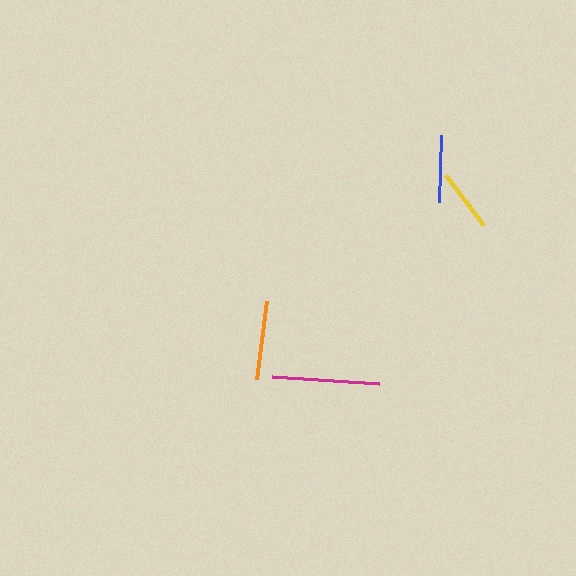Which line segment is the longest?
The magenta line is the longest at approximately 108 pixels.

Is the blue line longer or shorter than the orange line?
The orange line is longer than the blue line.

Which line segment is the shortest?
The yellow line is the shortest at approximately 63 pixels.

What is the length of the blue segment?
The blue segment is approximately 67 pixels long.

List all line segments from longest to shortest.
From longest to shortest: magenta, orange, blue, yellow.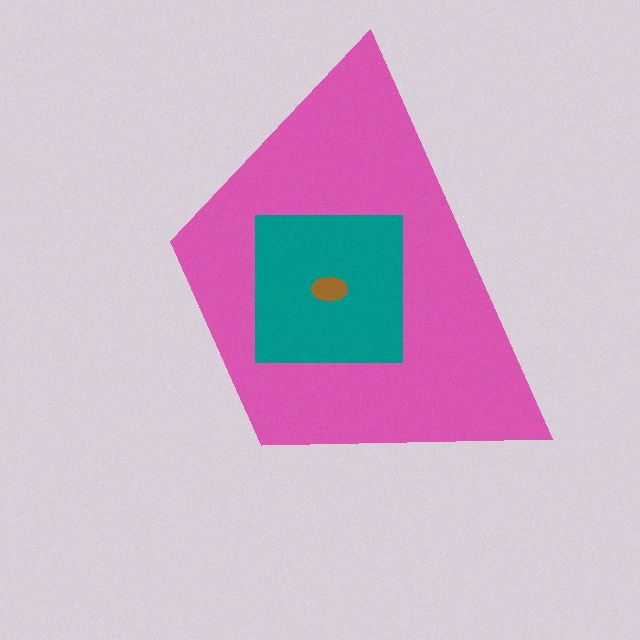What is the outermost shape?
The pink trapezoid.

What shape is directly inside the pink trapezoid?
The teal square.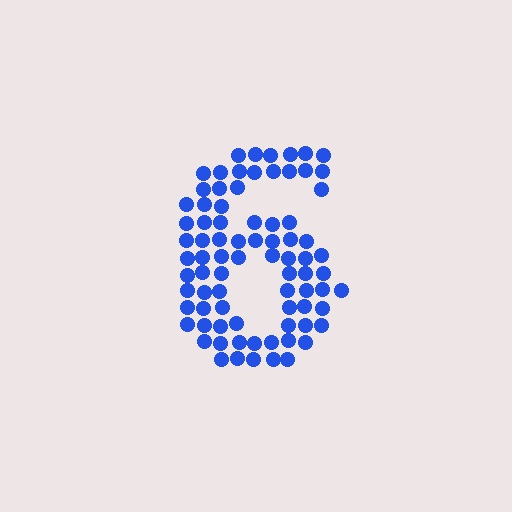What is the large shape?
The large shape is the digit 6.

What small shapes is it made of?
It is made of small circles.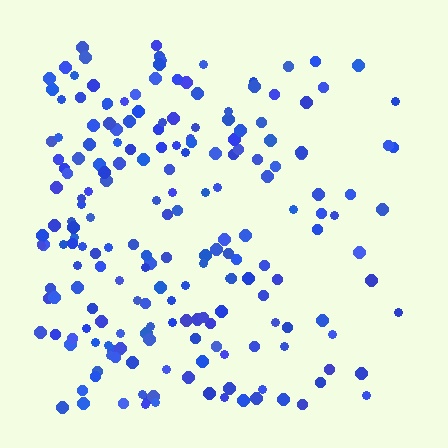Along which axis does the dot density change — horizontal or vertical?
Horizontal.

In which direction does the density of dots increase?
From right to left, with the left side densest.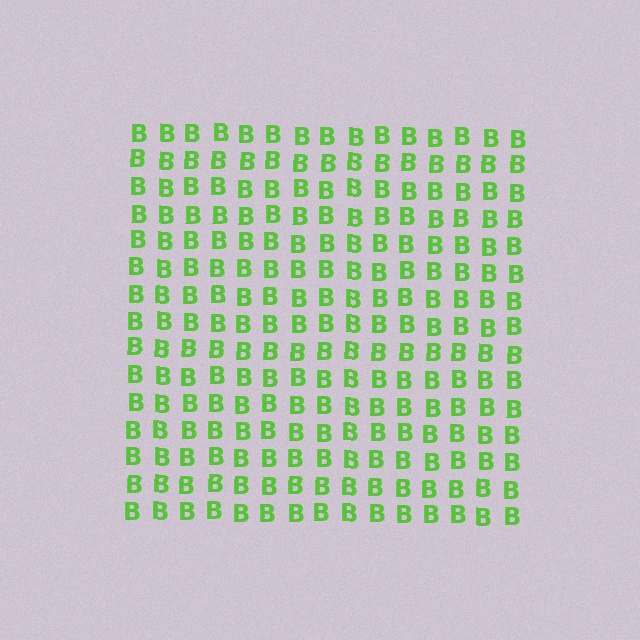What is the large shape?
The large shape is a square.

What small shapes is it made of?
It is made of small letter B's.